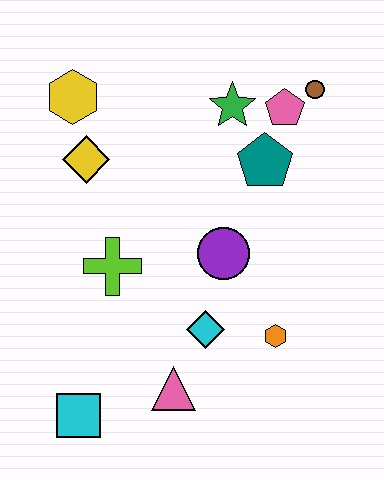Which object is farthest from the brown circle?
The cyan square is farthest from the brown circle.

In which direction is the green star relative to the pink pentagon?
The green star is to the left of the pink pentagon.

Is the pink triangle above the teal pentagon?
No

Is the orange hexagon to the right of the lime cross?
Yes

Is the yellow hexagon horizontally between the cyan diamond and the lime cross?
No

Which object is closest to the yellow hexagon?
The yellow diamond is closest to the yellow hexagon.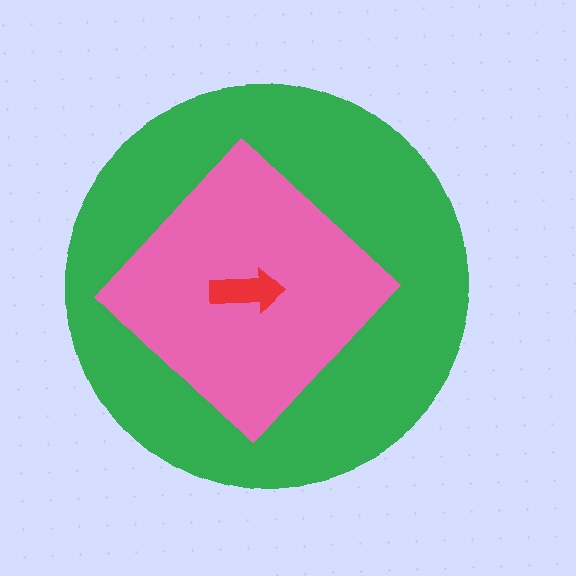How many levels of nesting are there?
3.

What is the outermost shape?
The green circle.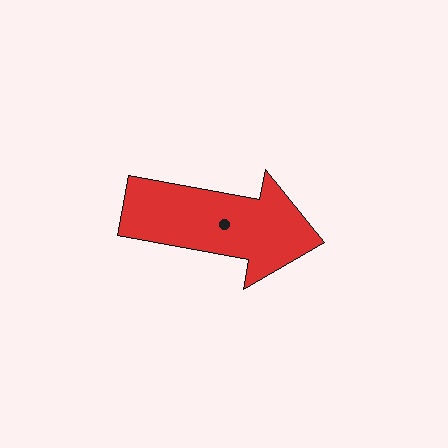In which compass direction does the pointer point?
East.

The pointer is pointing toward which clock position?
Roughly 3 o'clock.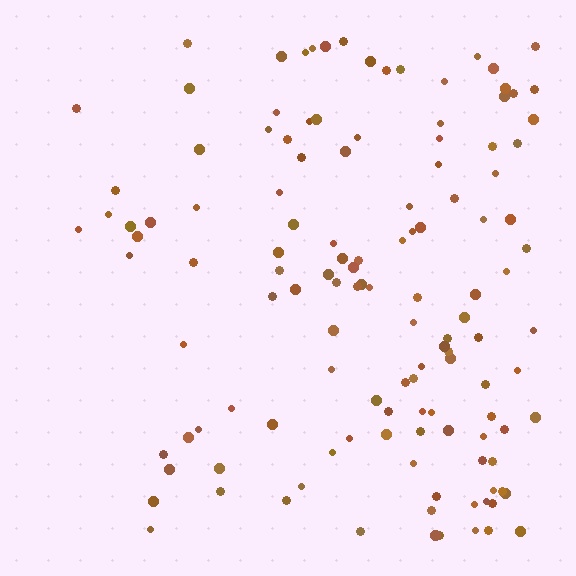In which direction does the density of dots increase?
From left to right, with the right side densest.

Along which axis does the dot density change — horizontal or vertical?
Horizontal.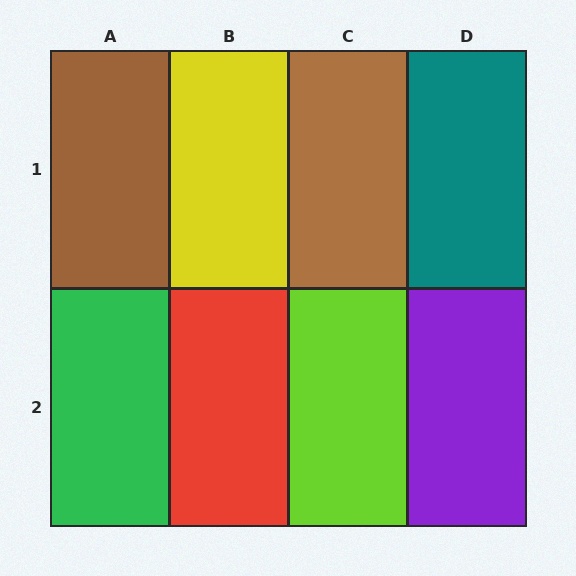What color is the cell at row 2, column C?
Lime.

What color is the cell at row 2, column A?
Green.